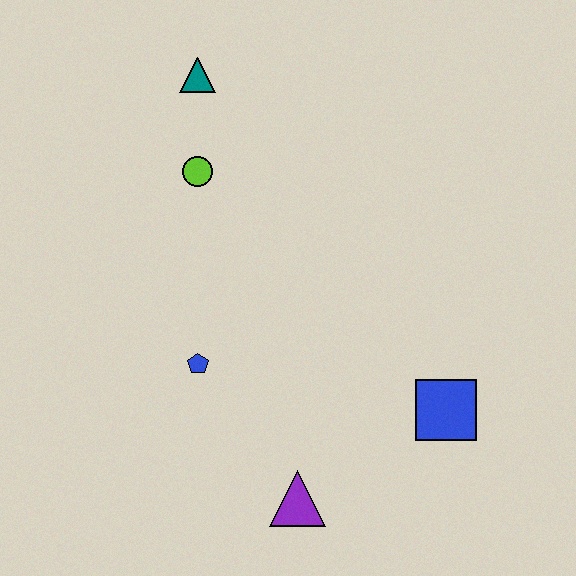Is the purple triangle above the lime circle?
No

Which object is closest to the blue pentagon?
The purple triangle is closest to the blue pentagon.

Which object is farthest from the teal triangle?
The purple triangle is farthest from the teal triangle.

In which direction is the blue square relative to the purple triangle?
The blue square is to the right of the purple triangle.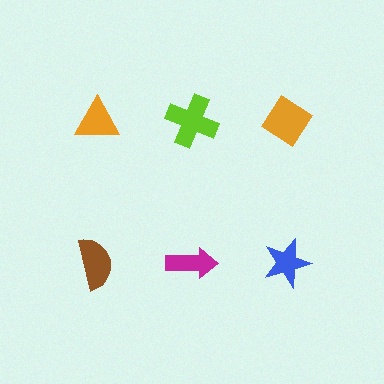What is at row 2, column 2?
A magenta arrow.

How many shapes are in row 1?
3 shapes.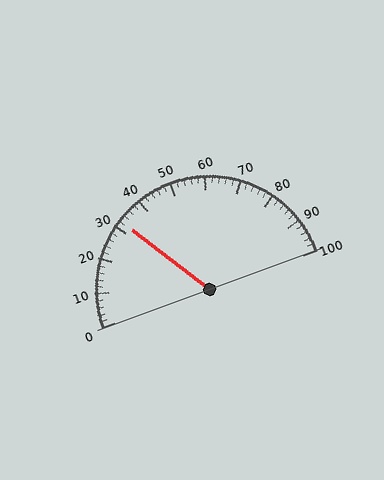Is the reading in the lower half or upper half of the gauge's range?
The reading is in the lower half of the range (0 to 100).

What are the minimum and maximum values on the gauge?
The gauge ranges from 0 to 100.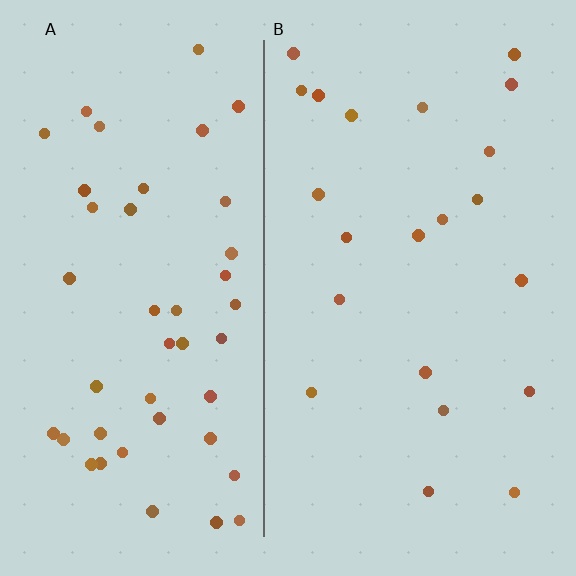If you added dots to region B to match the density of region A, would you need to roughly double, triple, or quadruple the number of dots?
Approximately double.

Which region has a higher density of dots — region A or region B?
A (the left).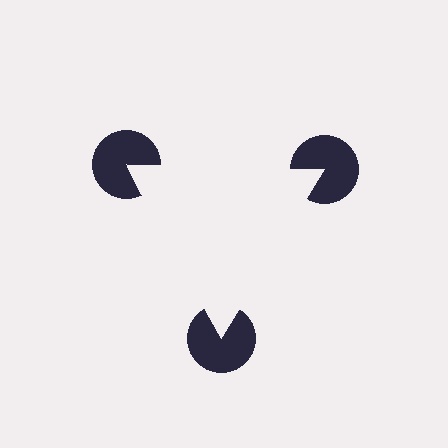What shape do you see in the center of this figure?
An illusory triangle — its edges are inferred from the aligned wedge cuts in the pac-man discs, not physically drawn.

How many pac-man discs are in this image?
There are 3 — one at each vertex of the illusory triangle.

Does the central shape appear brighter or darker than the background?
It typically appears slightly brighter than the background, even though no actual brightness change is drawn.